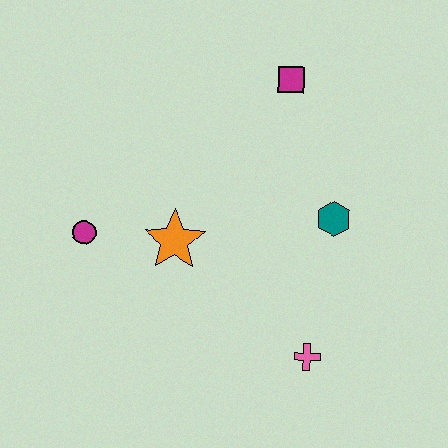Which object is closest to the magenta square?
The teal hexagon is closest to the magenta square.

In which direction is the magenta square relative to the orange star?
The magenta square is above the orange star.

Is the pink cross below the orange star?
Yes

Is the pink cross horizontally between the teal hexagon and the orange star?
Yes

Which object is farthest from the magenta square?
The pink cross is farthest from the magenta square.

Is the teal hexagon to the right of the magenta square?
Yes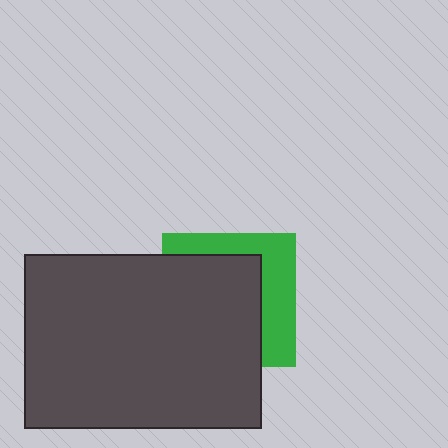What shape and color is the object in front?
The object in front is a dark gray rectangle.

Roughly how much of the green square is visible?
A small part of it is visible (roughly 37%).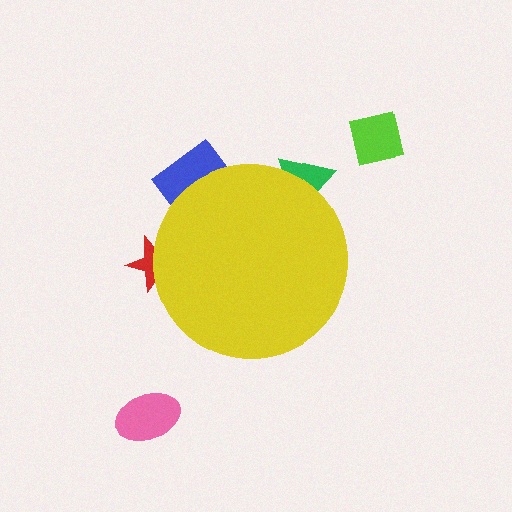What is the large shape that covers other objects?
A yellow circle.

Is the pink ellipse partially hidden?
No, the pink ellipse is fully visible.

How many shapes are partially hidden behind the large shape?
3 shapes are partially hidden.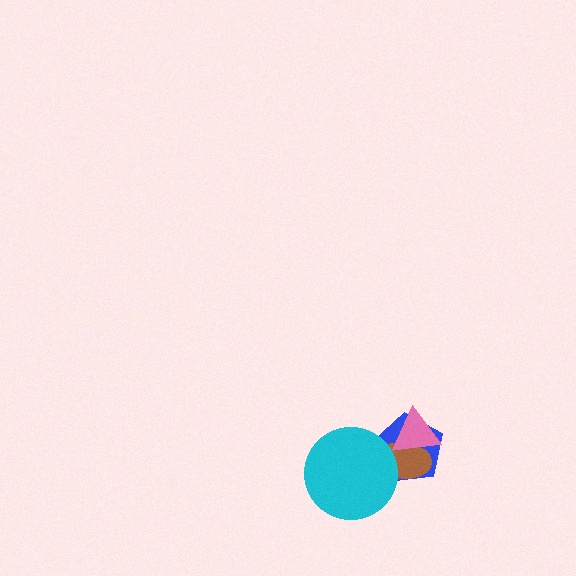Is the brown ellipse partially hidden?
Yes, it is partially covered by another shape.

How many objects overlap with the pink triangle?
2 objects overlap with the pink triangle.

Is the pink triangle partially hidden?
No, no other shape covers it.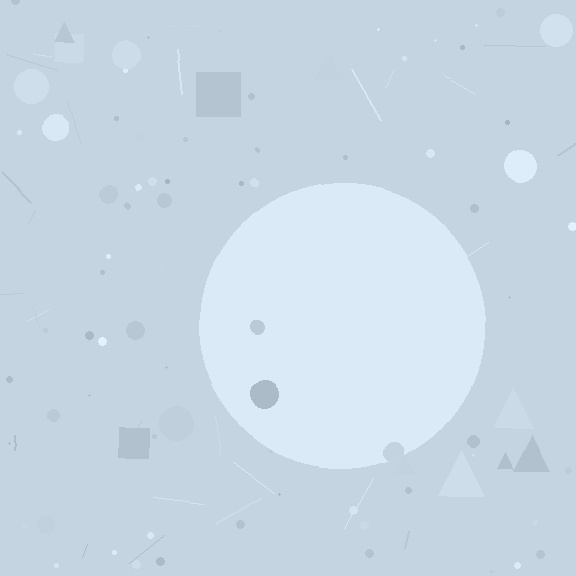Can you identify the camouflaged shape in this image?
The camouflaged shape is a circle.